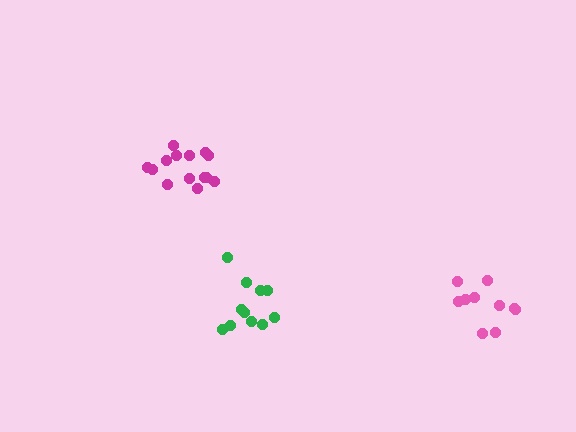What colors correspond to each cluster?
The clusters are colored: pink, magenta, green.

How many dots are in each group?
Group 1: 10 dots, Group 2: 14 dots, Group 3: 11 dots (35 total).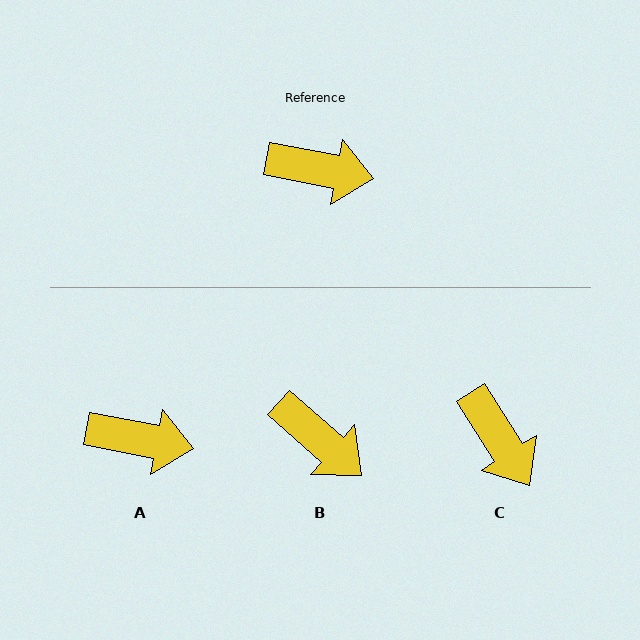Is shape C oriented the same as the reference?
No, it is off by about 47 degrees.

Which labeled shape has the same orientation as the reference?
A.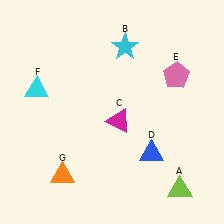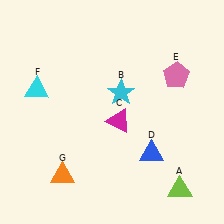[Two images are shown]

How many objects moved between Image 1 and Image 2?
1 object moved between the two images.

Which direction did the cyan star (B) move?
The cyan star (B) moved down.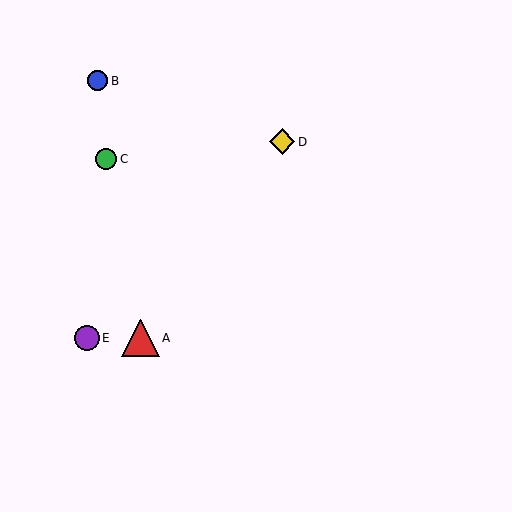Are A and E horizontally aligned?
Yes, both are at y≈338.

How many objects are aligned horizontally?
2 objects (A, E) are aligned horizontally.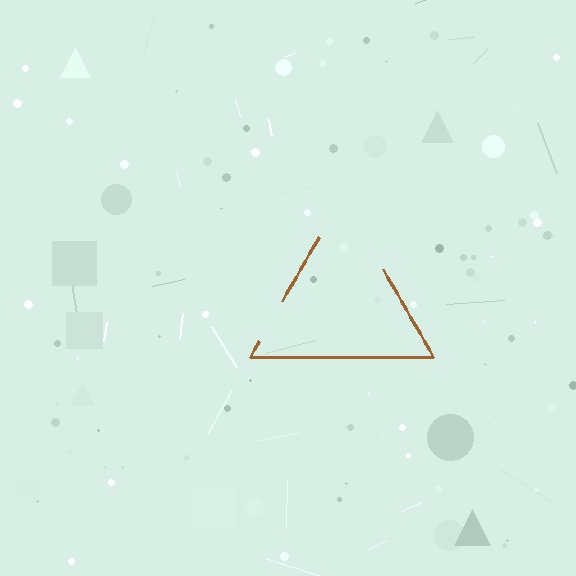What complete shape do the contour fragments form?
The contour fragments form a triangle.